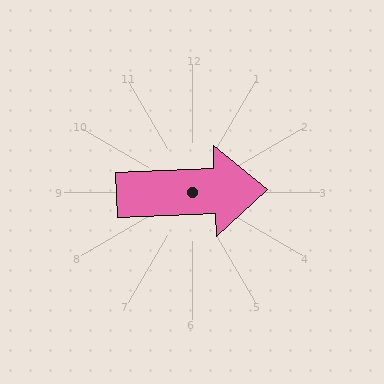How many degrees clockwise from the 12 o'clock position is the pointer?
Approximately 88 degrees.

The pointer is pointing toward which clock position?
Roughly 3 o'clock.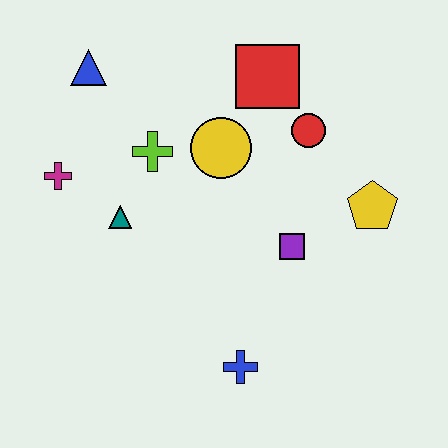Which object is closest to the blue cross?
The purple square is closest to the blue cross.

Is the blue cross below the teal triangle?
Yes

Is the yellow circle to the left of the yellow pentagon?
Yes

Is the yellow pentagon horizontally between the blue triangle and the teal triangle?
No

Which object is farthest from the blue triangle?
The blue cross is farthest from the blue triangle.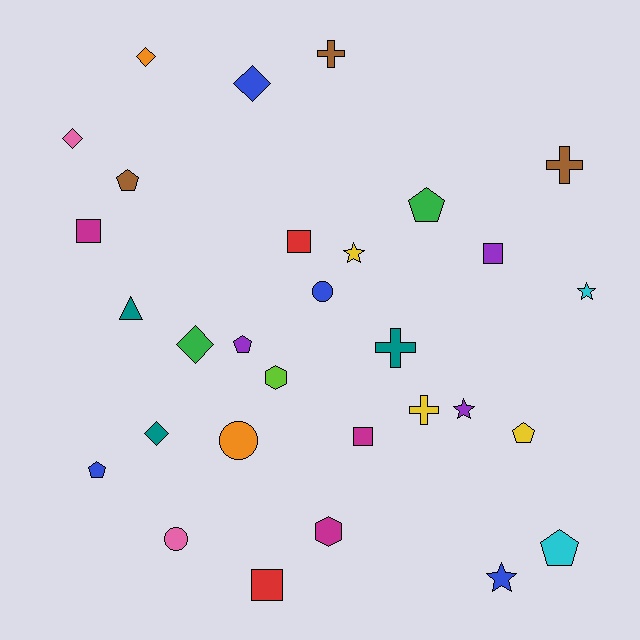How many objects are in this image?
There are 30 objects.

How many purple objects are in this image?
There are 3 purple objects.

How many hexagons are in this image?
There are 2 hexagons.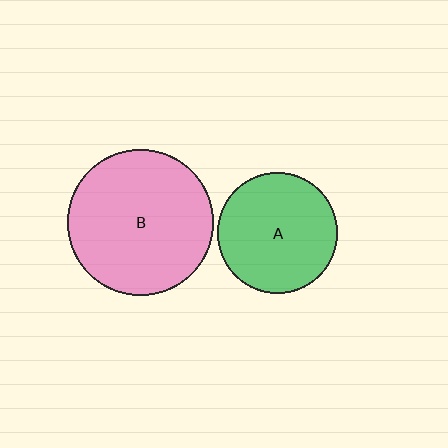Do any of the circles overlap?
No, none of the circles overlap.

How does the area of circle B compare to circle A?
Approximately 1.5 times.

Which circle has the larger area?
Circle B (pink).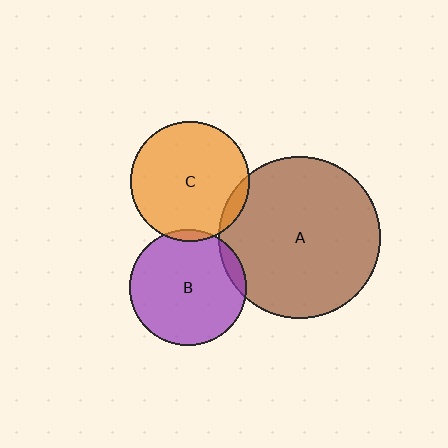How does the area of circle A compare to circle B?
Approximately 1.9 times.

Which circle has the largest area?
Circle A (brown).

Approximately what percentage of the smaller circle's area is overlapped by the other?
Approximately 5%.